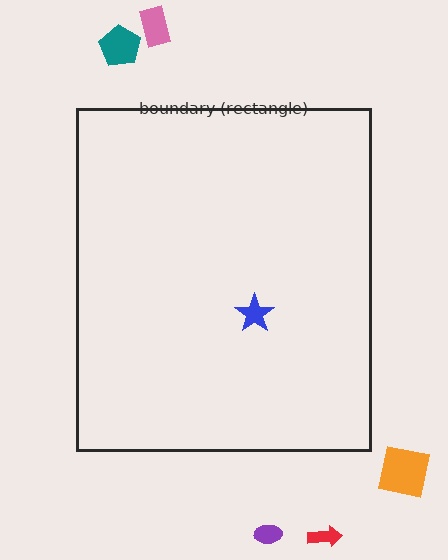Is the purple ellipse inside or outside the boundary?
Outside.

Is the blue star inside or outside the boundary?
Inside.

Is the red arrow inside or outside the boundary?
Outside.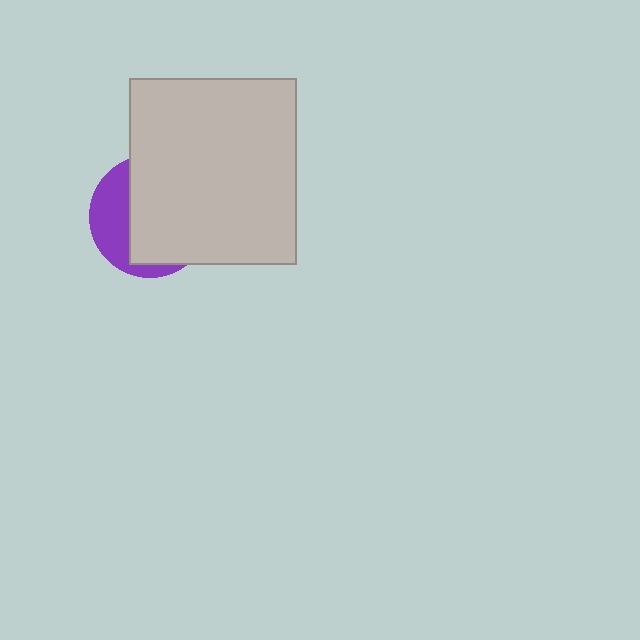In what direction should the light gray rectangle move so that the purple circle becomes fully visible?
The light gray rectangle should move right. That is the shortest direction to clear the overlap and leave the purple circle fully visible.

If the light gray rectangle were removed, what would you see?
You would see the complete purple circle.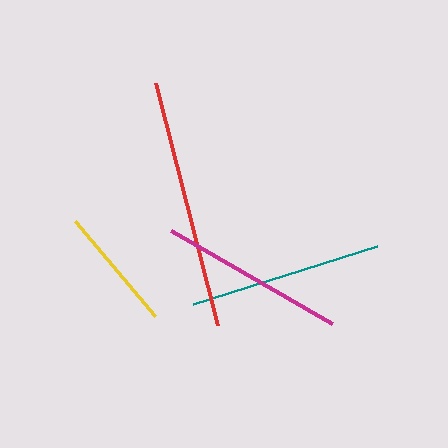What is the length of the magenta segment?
The magenta segment is approximately 185 pixels long.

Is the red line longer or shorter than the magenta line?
The red line is longer than the magenta line.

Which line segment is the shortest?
The yellow line is the shortest at approximately 124 pixels.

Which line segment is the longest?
The red line is the longest at approximately 250 pixels.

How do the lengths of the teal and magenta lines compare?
The teal and magenta lines are approximately the same length.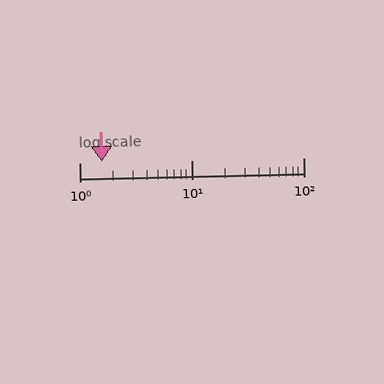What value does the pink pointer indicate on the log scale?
The pointer indicates approximately 1.6.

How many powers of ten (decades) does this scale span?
The scale spans 2 decades, from 1 to 100.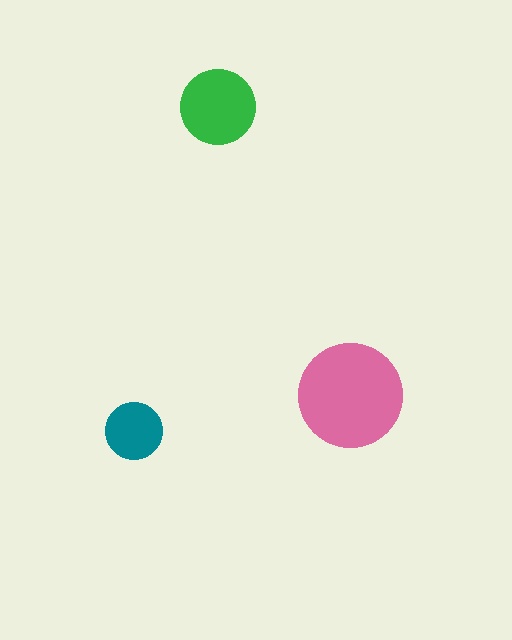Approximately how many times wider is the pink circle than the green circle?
About 1.5 times wider.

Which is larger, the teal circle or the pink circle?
The pink one.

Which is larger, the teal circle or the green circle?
The green one.